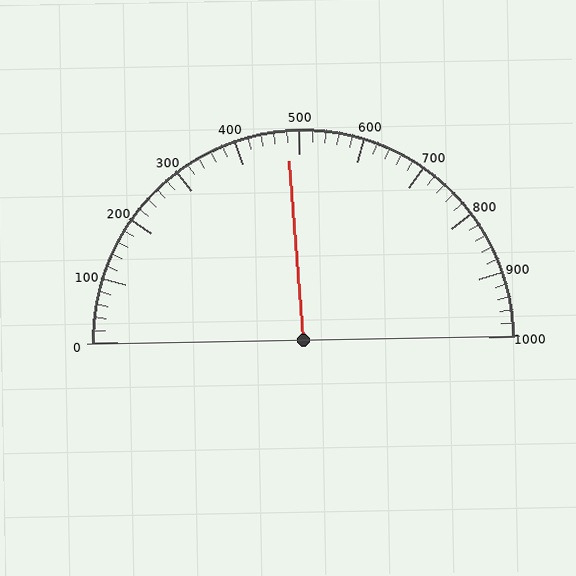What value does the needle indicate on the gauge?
The needle indicates approximately 480.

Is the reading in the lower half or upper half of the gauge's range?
The reading is in the lower half of the range (0 to 1000).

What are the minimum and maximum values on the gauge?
The gauge ranges from 0 to 1000.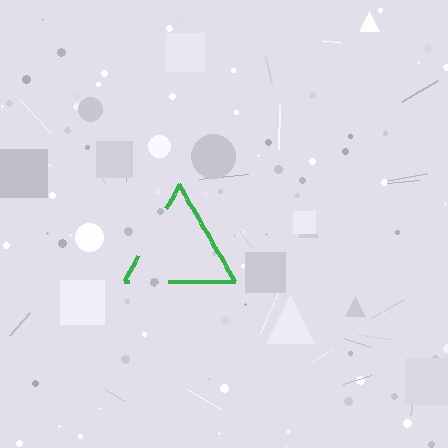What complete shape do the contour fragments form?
The contour fragments form a triangle.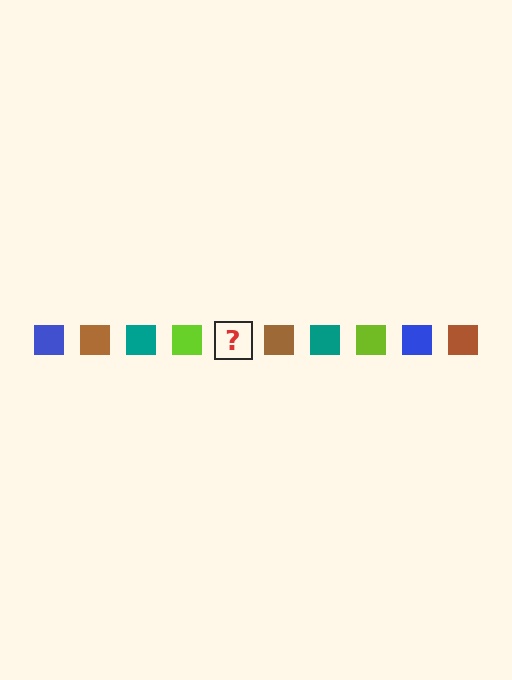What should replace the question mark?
The question mark should be replaced with a blue square.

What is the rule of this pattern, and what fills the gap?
The rule is that the pattern cycles through blue, brown, teal, lime squares. The gap should be filled with a blue square.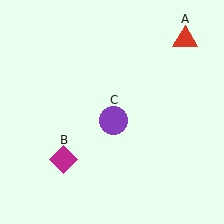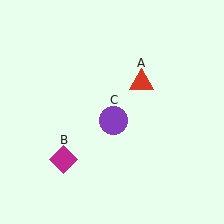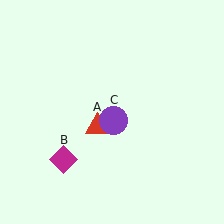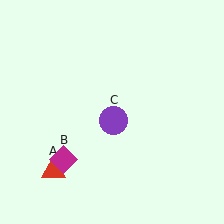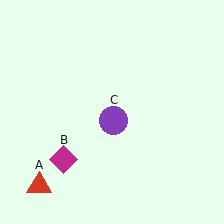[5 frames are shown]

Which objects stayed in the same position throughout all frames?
Magenta diamond (object B) and purple circle (object C) remained stationary.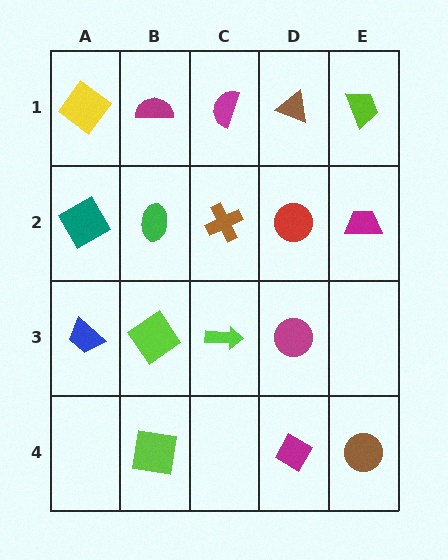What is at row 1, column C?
A magenta semicircle.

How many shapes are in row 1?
5 shapes.